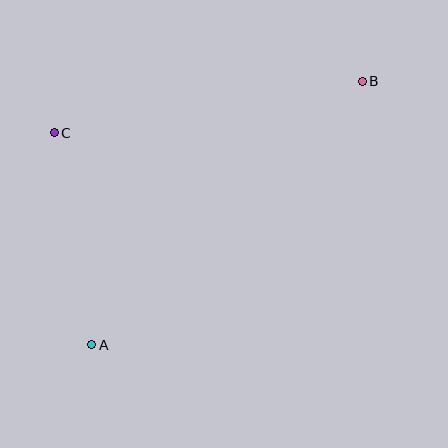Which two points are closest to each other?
Points A and C are closest to each other.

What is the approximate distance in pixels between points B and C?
The distance between B and C is approximately 312 pixels.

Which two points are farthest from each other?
Points A and B are farthest from each other.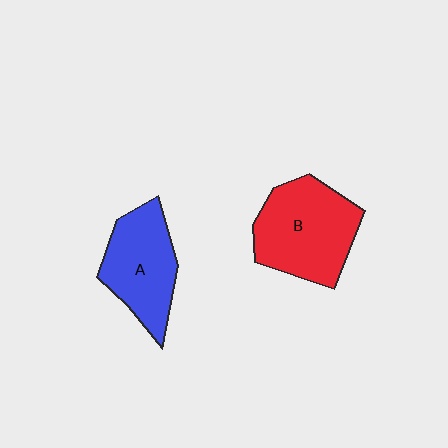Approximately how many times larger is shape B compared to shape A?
Approximately 1.2 times.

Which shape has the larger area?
Shape B (red).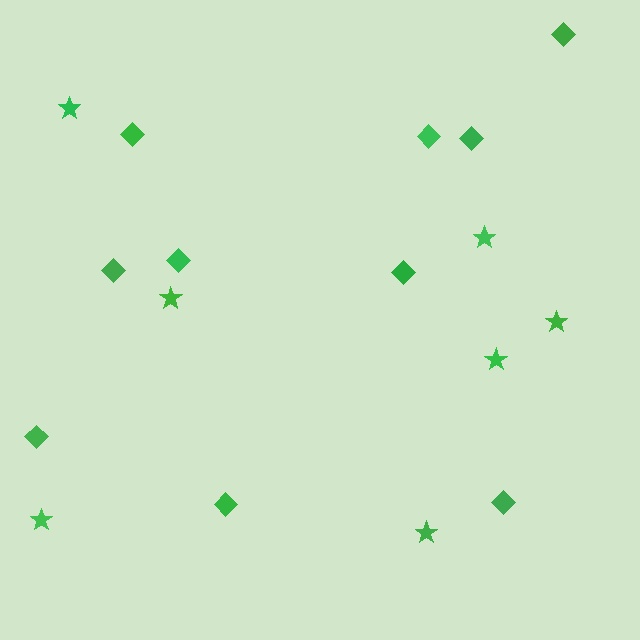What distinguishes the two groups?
There are 2 groups: one group of stars (7) and one group of diamonds (10).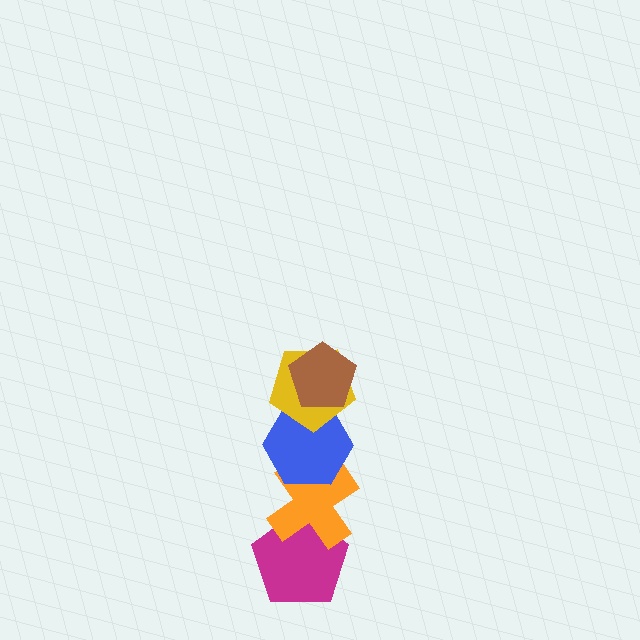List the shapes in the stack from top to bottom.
From top to bottom: the brown pentagon, the yellow pentagon, the blue hexagon, the orange cross, the magenta pentagon.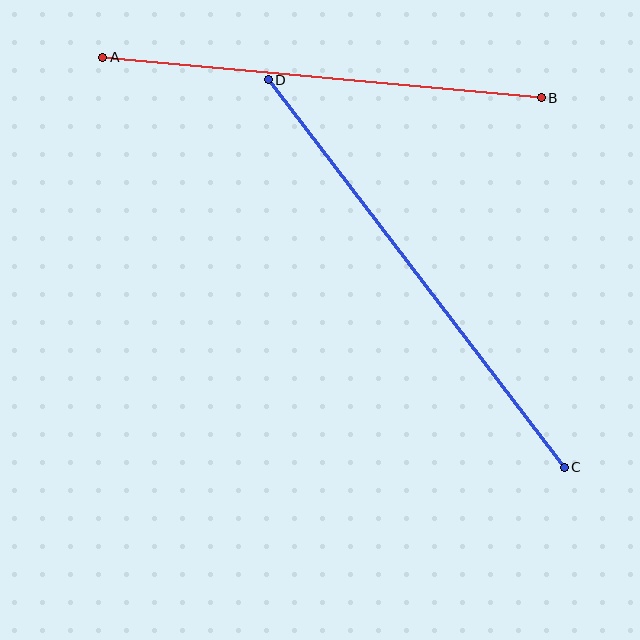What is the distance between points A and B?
The distance is approximately 441 pixels.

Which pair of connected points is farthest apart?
Points C and D are farthest apart.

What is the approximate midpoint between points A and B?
The midpoint is at approximately (322, 78) pixels.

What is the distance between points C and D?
The distance is approximately 488 pixels.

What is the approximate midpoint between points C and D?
The midpoint is at approximately (416, 274) pixels.